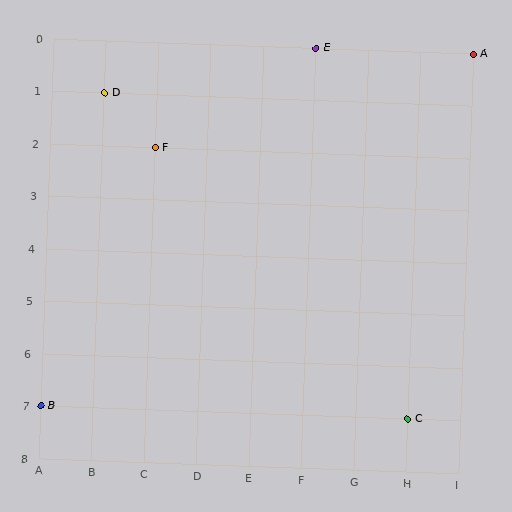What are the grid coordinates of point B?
Point B is at grid coordinates (A, 7).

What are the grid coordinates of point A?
Point A is at grid coordinates (I, 0).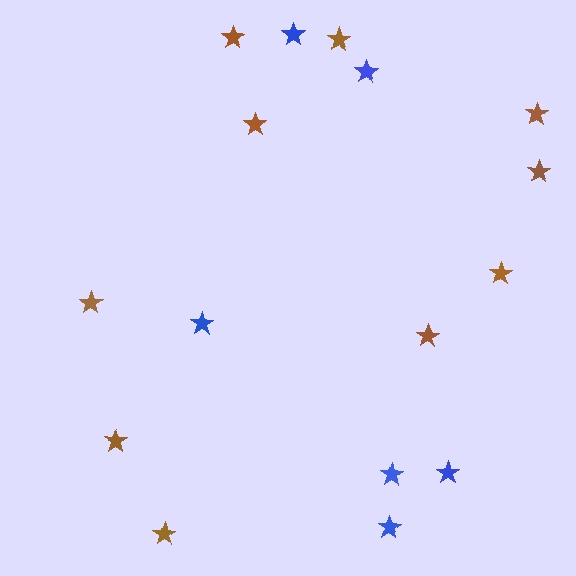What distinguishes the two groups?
There are 2 groups: one group of blue stars (6) and one group of brown stars (10).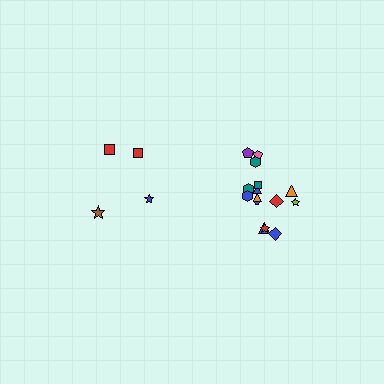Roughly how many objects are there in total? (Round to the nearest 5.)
Roughly 20 objects in total.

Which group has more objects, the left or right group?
The right group.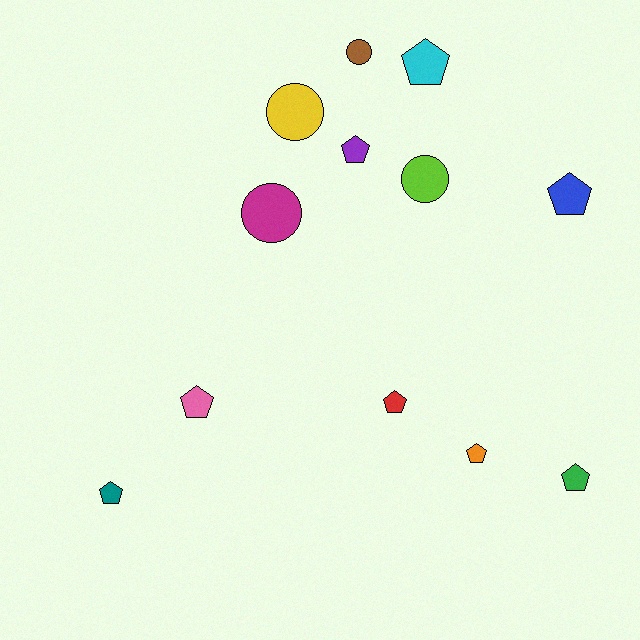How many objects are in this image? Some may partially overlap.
There are 12 objects.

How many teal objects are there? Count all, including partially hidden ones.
There is 1 teal object.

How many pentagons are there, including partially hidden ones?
There are 8 pentagons.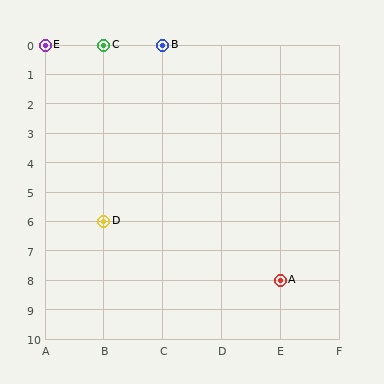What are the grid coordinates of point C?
Point C is at grid coordinates (B, 0).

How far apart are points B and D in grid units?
Points B and D are 1 column and 6 rows apart (about 6.1 grid units diagonally).